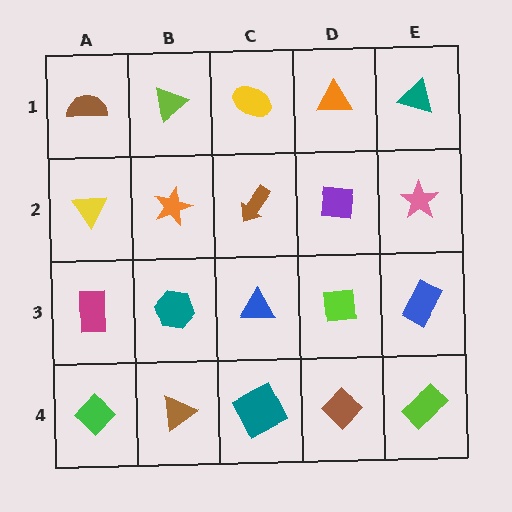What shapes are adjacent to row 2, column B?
A lime triangle (row 1, column B), a teal hexagon (row 3, column B), a yellow triangle (row 2, column A), a brown arrow (row 2, column C).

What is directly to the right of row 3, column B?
A blue triangle.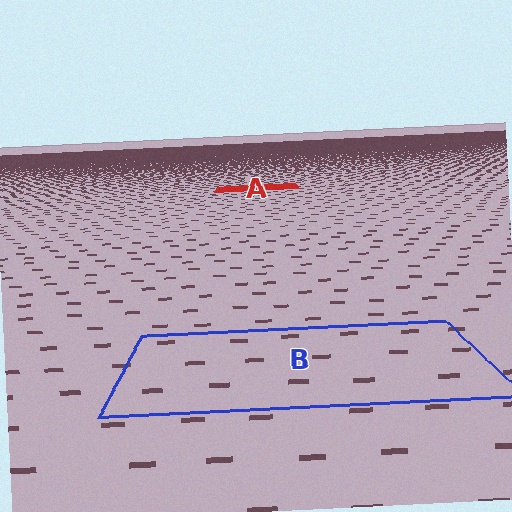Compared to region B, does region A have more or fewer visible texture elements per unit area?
Region A has more texture elements per unit area — they are packed more densely because it is farther away.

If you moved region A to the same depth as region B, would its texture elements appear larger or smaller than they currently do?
They would appear larger. At a closer depth, the same texture elements are projected at a bigger on-screen size.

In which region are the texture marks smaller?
The texture marks are smaller in region A, because it is farther away.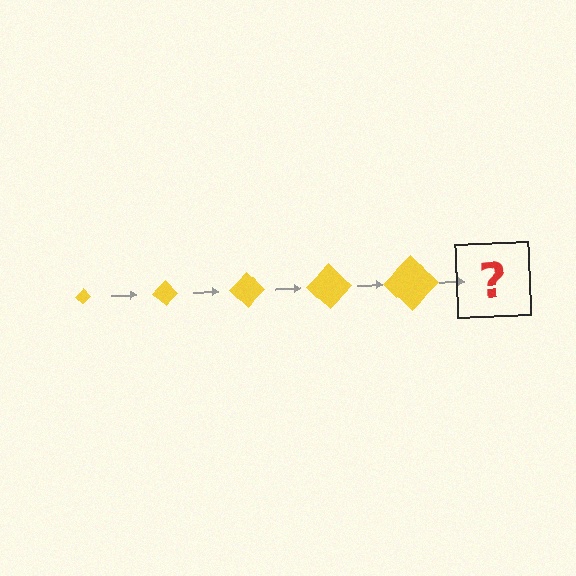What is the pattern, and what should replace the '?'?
The pattern is that the diamond gets progressively larger each step. The '?' should be a yellow diamond, larger than the previous one.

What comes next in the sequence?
The next element should be a yellow diamond, larger than the previous one.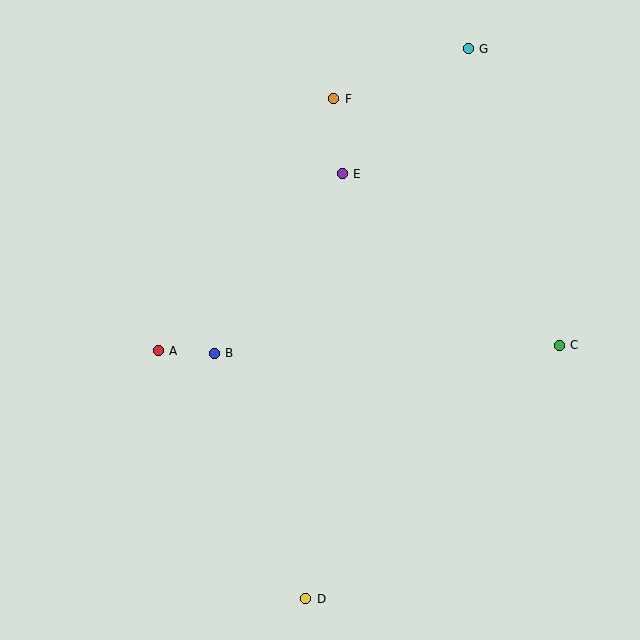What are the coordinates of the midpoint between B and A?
The midpoint between B and A is at (186, 352).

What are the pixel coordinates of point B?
Point B is at (214, 353).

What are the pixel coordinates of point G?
Point G is at (468, 49).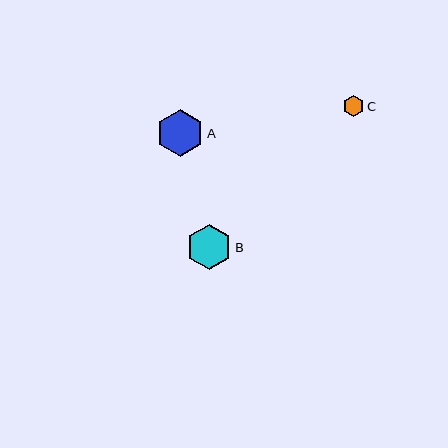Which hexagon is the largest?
Hexagon A is the largest with a size of approximately 47 pixels.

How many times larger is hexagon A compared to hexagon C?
Hexagon A is approximately 2.2 times the size of hexagon C.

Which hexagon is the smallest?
Hexagon C is the smallest with a size of approximately 22 pixels.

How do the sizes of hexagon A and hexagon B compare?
Hexagon A and hexagon B are approximately the same size.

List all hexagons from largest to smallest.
From largest to smallest: A, B, C.